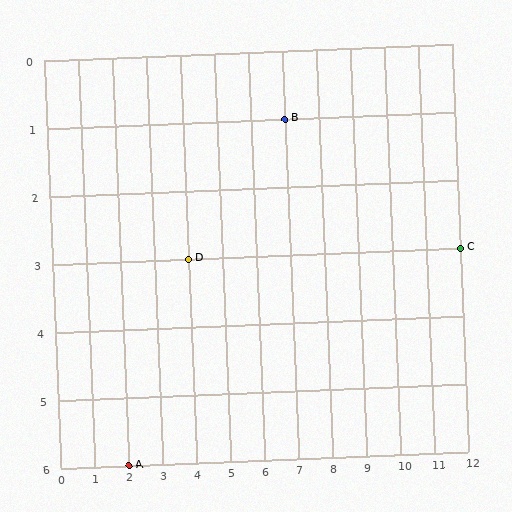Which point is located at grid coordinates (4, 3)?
Point D is at (4, 3).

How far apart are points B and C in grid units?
Points B and C are 5 columns and 2 rows apart (about 5.4 grid units diagonally).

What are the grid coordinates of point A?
Point A is at grid coordinates (2, 6).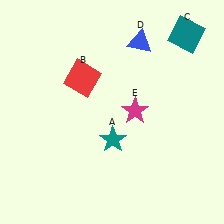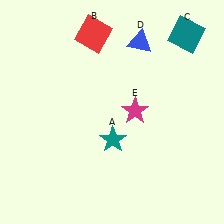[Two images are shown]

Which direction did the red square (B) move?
The red square (B) moved up.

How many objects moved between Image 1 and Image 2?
1 object moved between the two images.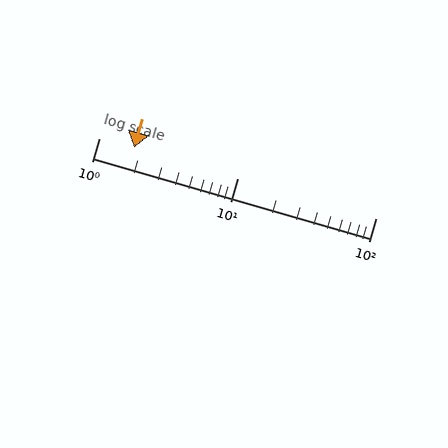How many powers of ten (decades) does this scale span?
The scale spans 2 decades, from 1 to 100.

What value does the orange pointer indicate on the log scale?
The pointer indicates approximately 1.8.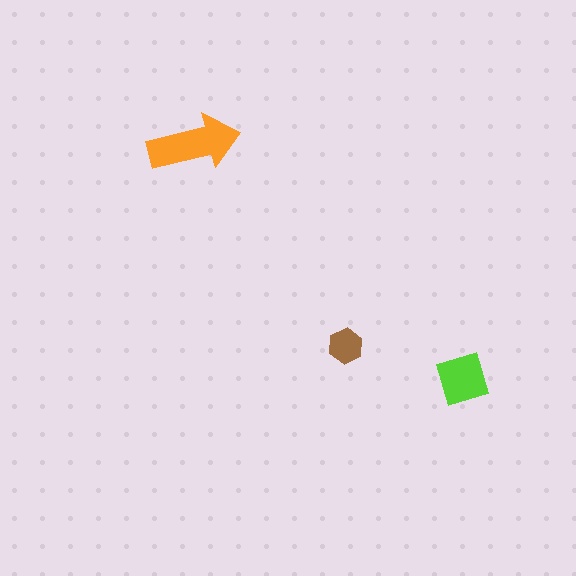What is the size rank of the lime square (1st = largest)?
2nd.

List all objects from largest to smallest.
The orange arrow, the lime square, the brown hexagon.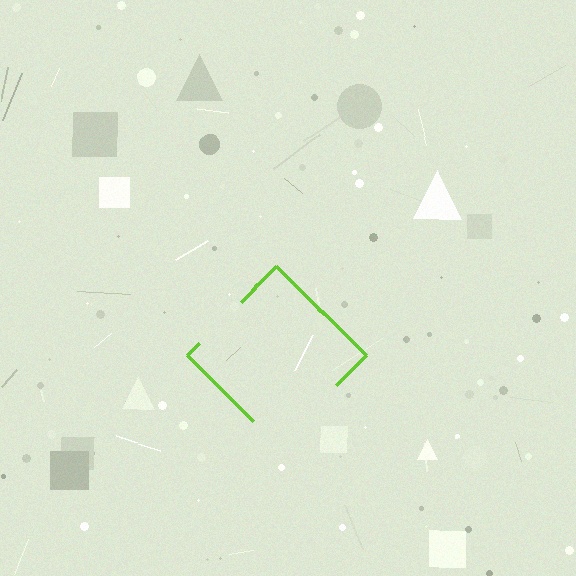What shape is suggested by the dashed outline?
The dashed outline suggests a diamond.